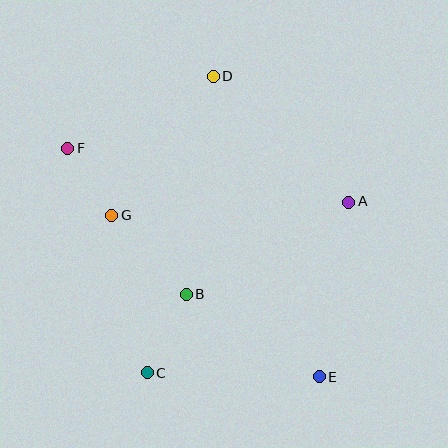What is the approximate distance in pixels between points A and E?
The distance between A and E is approximately 178 pixels.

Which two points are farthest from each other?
Points E and F are farthest from each other.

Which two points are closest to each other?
Points F and G are closest to each other.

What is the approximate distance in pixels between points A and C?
The distance between A and C is approximately 264 pixels.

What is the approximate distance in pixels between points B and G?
The distance between B and G is approximately 109 pixels.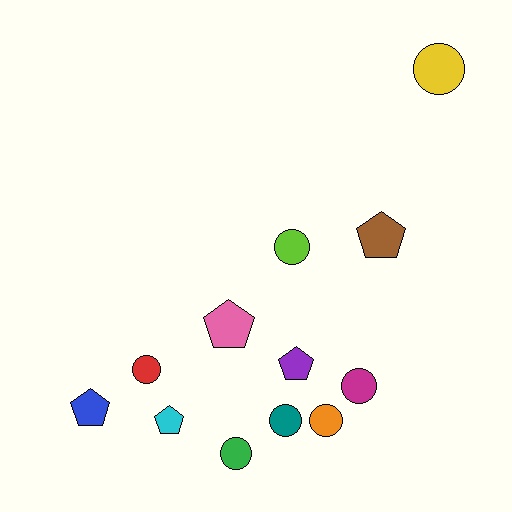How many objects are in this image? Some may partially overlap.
There are 12 objects.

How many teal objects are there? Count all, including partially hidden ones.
There is 1 teal object.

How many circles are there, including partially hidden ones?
There are 7 circles.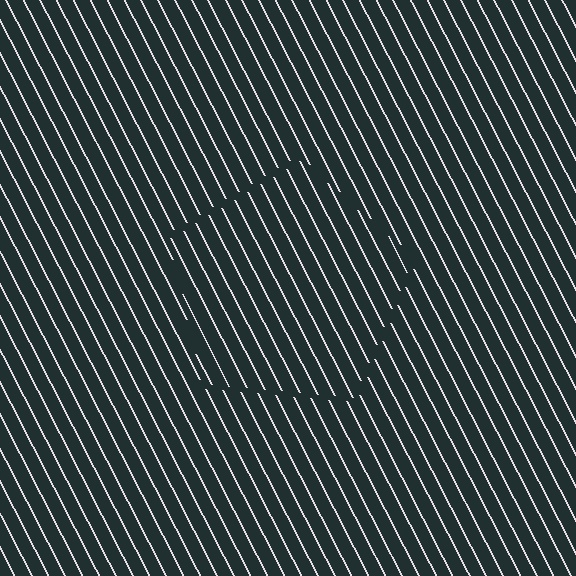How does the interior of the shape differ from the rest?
The interior of the shape contains the same grating, shifted by half a period — the contour is defined by the phase discontinuity where line-ends from the inner and outer gratings abut.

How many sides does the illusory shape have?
5 sides — the line-ends trace a pentagon.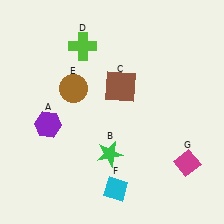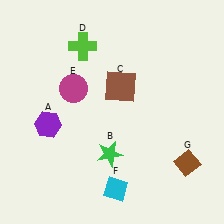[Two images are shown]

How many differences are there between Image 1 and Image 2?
There are 2 differences between the two images.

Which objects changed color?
E changed from brown to magenta. G changed from magenta to brown.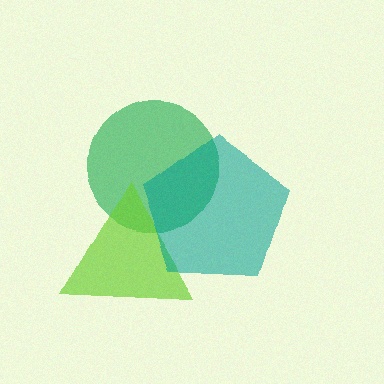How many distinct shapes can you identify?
There are 3 distinct shapes: a green circle, a lime triangle, a teal pentagon.